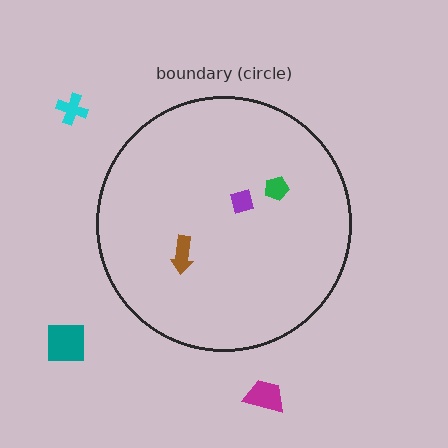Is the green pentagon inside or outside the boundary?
Inside.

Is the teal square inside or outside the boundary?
Outside.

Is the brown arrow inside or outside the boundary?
Inside.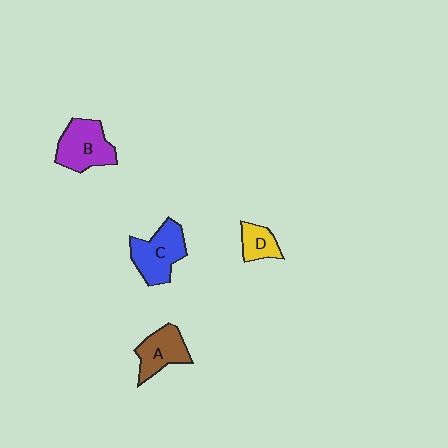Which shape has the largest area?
Shape B (purple).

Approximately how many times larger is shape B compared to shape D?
Approximately 2.0 times.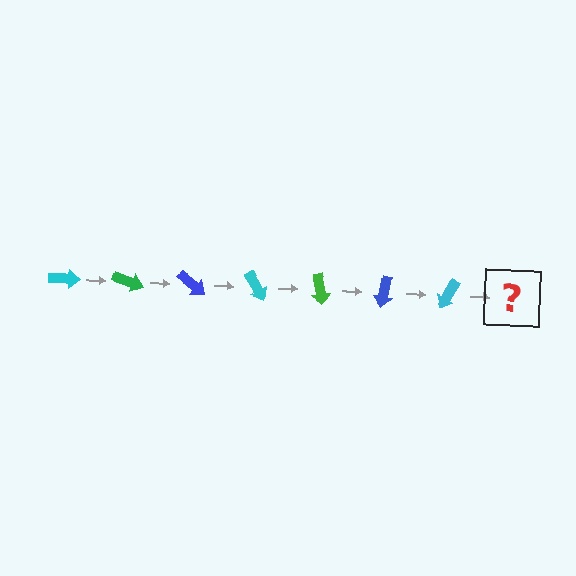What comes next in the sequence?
The next element should be a green arrow, rotated 140 degrees from the start.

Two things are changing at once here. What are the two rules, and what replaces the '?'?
The two rules are that it rotates 20 degrees each step and the color cycles through cyan, green, and blue. The '?' should be a green arrow, rotated 140 degrees from the start.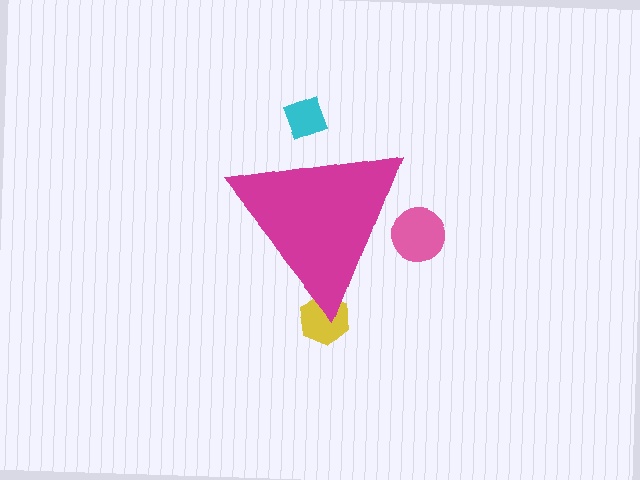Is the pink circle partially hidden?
Yes, the pink circle is partially hidden behind the magenta triangle.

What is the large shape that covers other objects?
A magenta triangle.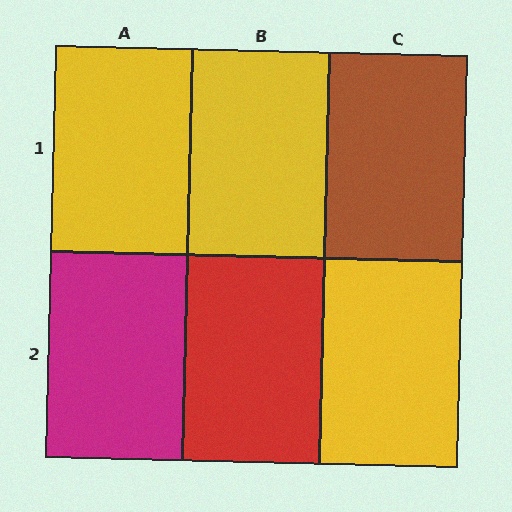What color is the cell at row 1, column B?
Yellow.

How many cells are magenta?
1 cell is magenta.